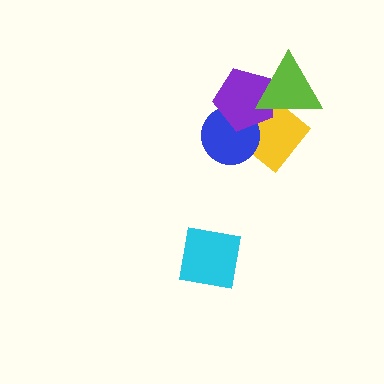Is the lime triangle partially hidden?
No, no other shape covers it.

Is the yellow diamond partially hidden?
Yes, it is partially covered by another shape.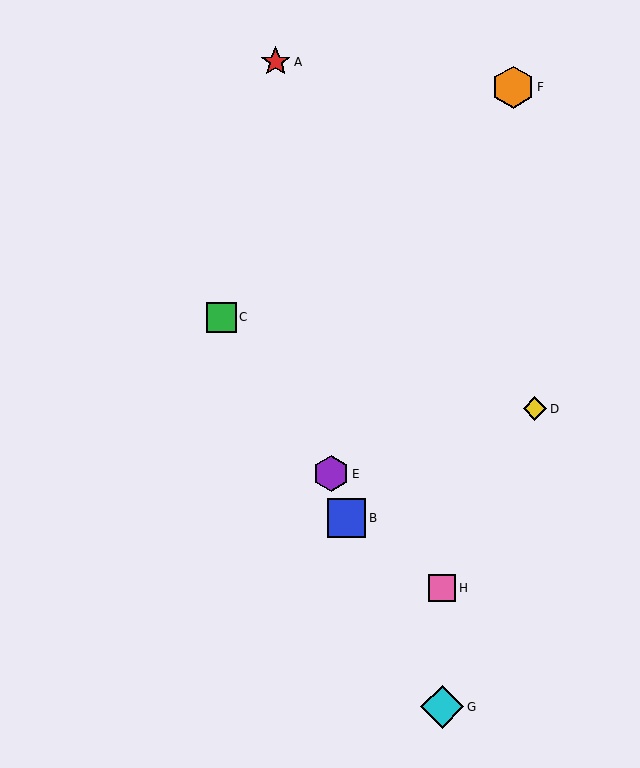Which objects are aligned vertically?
Objects G, H are aligned vertically.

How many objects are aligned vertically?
2 objects (G, H) are aligned vertically.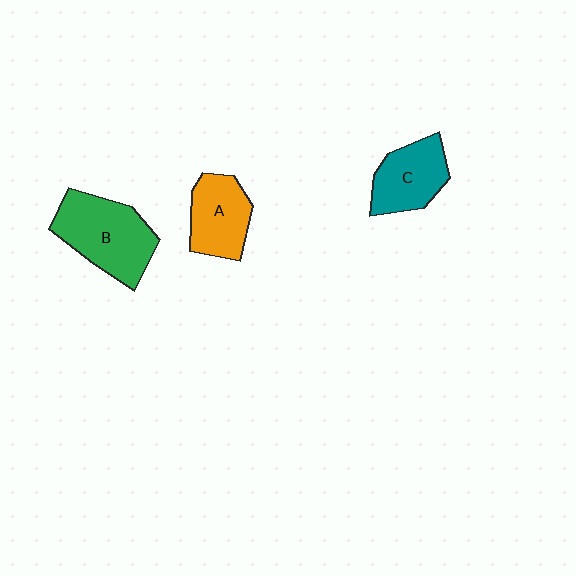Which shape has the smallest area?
Shape A (orange).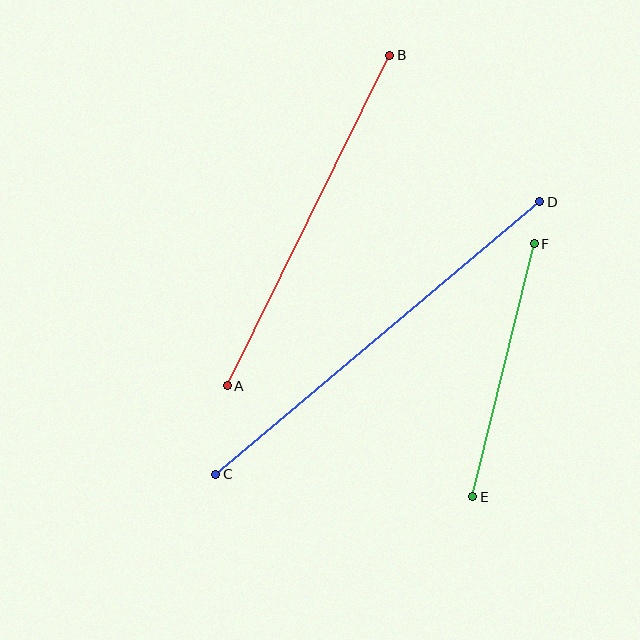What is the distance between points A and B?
The distance is approximately 368 pixels.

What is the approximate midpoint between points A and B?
The midpoint is at approximately (309, 221) pixels.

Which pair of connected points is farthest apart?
Points C and D are farthest apart.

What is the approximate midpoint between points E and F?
The midpoint is at approximately (504, 370) pixels.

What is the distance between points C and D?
The distance is approximately 423 pixels.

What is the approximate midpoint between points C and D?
The midpoint is at approximately (378, 338) pixels.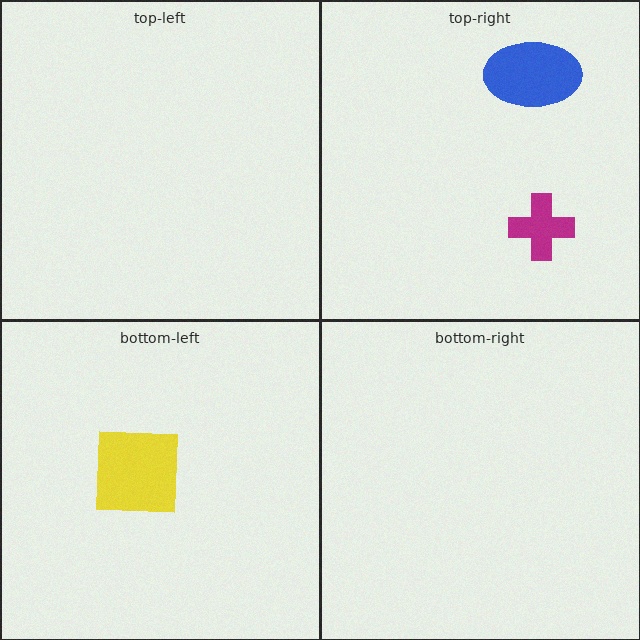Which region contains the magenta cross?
The top-right region.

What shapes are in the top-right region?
The magenta cross, the blue ellipse.